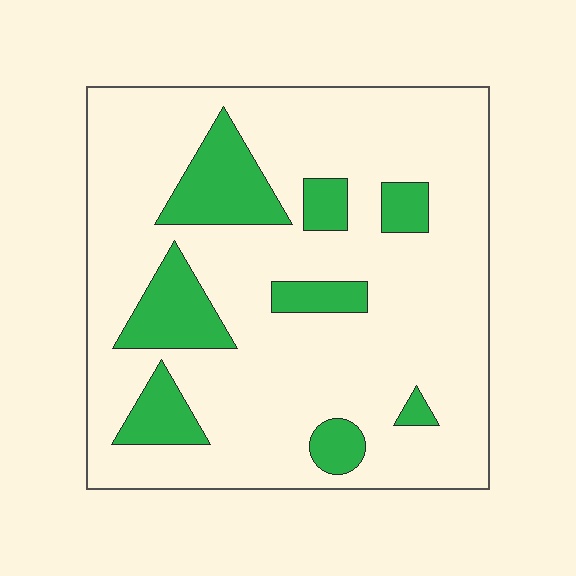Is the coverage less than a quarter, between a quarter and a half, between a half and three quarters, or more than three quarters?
Less than a quarter.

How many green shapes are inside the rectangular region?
8.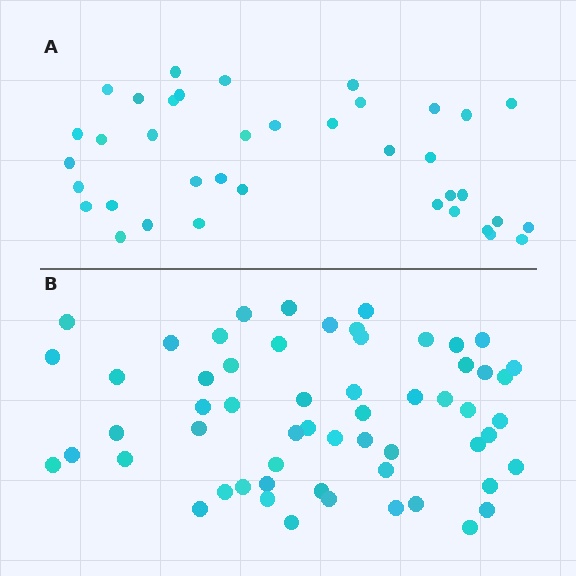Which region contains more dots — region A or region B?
Region B (the bottom region) has more dots.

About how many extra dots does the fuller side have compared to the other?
Region B has approximately 20 more dots than region A.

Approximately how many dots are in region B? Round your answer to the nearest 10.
About 60 dots. (The exact count is 58, which rounds to 60.)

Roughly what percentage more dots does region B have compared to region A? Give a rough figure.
About 55% more.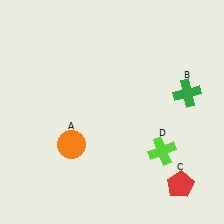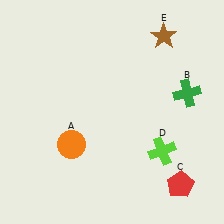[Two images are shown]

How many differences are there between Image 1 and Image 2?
There is 1 difference between the two images.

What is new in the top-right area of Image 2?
A brown star (E) was added in the top-right area of Image 2.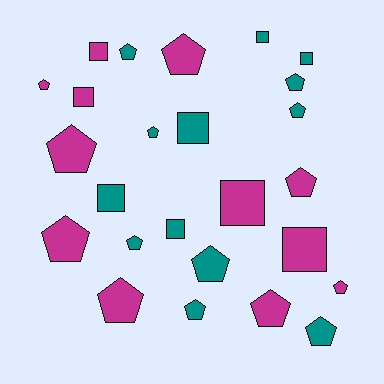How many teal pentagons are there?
There are 8 teal pentagons.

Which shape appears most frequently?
Pentagon, with 16 objects.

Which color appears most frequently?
Teal, with 13 objects.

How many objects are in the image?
There are 25 objects.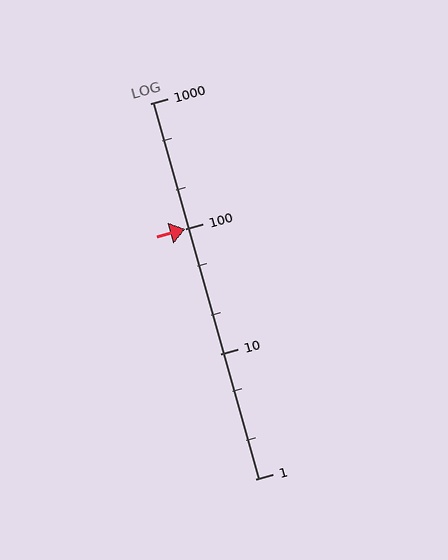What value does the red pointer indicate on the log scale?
The pointer indicates approximately 100.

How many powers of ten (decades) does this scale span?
The scale spans 3 decades, from 1 to 1000.